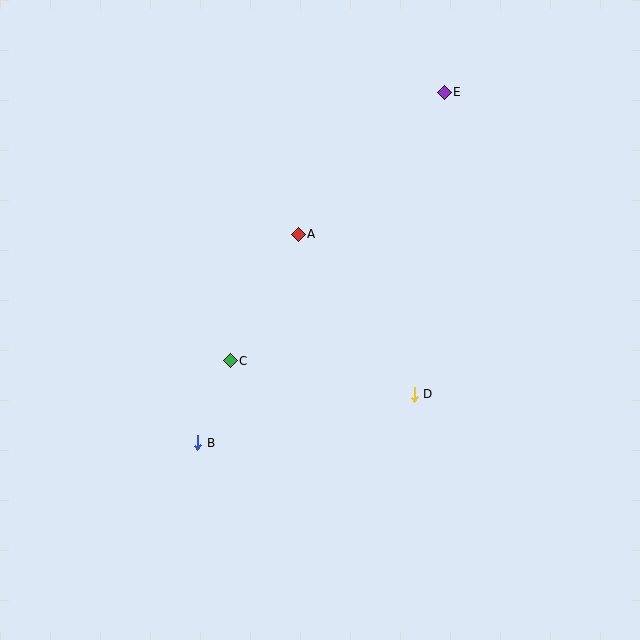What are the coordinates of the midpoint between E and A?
The midpoint between E and A is at (371, 163).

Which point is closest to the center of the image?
Point A at (298, 234) is closest to the center.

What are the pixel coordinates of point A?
Point A is at (298, 234).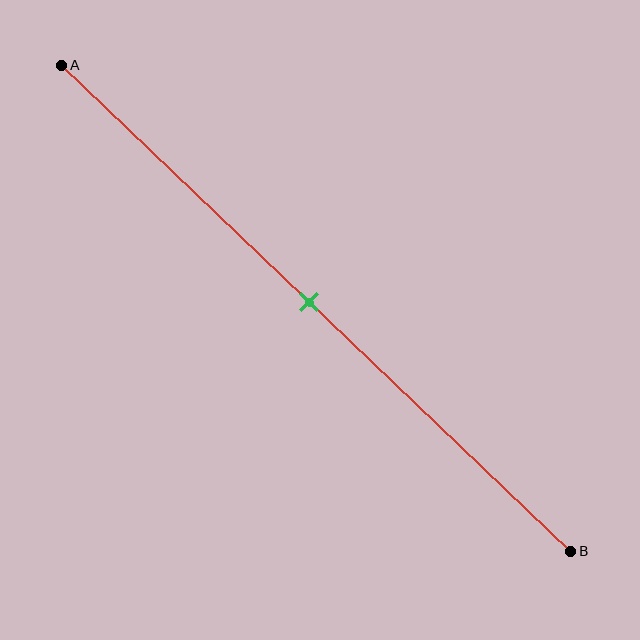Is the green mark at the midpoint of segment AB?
Yes, the mark is approximately at the midpoint.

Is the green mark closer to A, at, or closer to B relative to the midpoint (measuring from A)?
The green mark is approximately at the midpoint of segment AB.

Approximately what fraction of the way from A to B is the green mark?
The green mark is approximately 50% of the way from A to B.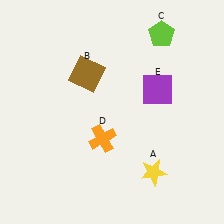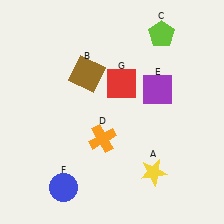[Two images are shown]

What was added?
A blue circle (F), a red square (G) were added in Image 2.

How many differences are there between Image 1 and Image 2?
There are 2 differences between the two images.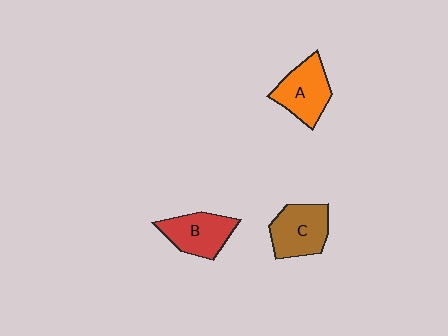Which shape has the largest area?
Shape C (brown).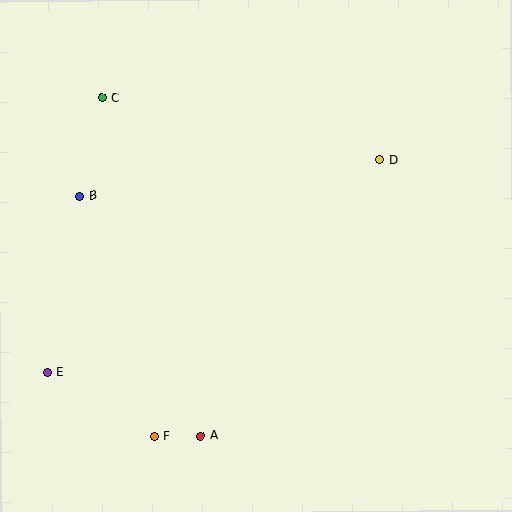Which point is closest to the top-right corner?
Point D is closest to the top-right corner.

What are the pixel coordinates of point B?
Point B is at (80, 196).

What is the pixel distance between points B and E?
The distance between B and E is 179 pixels.